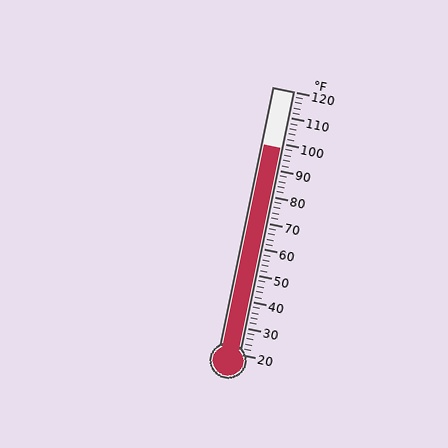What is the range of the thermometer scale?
The thermometer scale ranges from 20°F to 120°F.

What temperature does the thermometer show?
The thermometer shows approximately 98°F.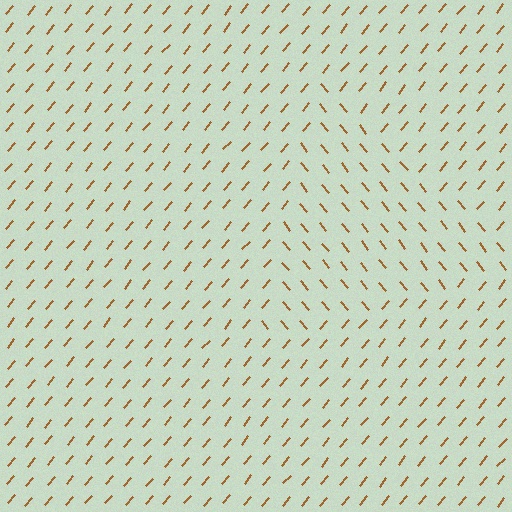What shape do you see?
I see a triangle.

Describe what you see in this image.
The image is filled with small brown line segments. A triangle region in the image has lines oriented differently from the surrounding lines, creating a visible texture boundary.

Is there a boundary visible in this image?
Yes, there is a texture boundary formed by a change in line orientation.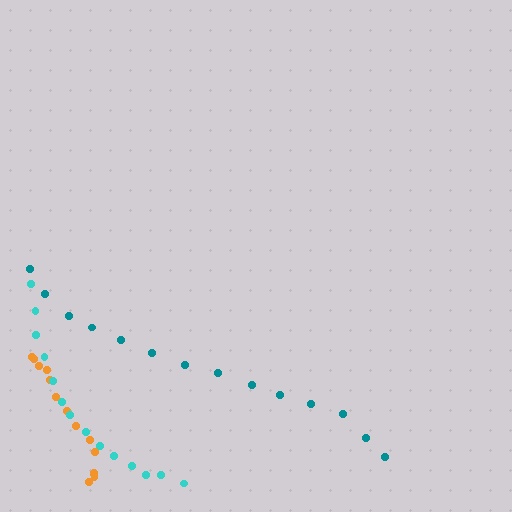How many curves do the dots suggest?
There are 3 distinct paths.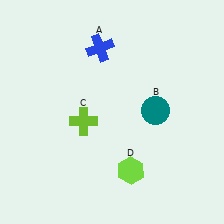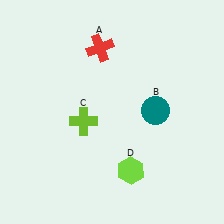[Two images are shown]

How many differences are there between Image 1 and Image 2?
There is 1 difference between the two images.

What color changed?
The cross (A) changed from blue in Image 1 to red in Image 2.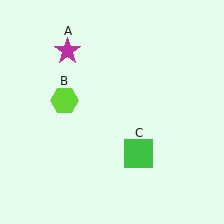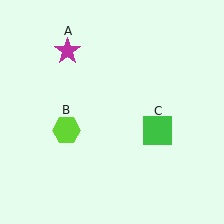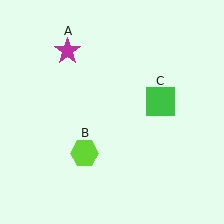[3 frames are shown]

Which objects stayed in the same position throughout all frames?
Magenta star (object A) remained stationary.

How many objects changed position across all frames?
2 objects changed position: lime hexagon (object B), green square (object C).